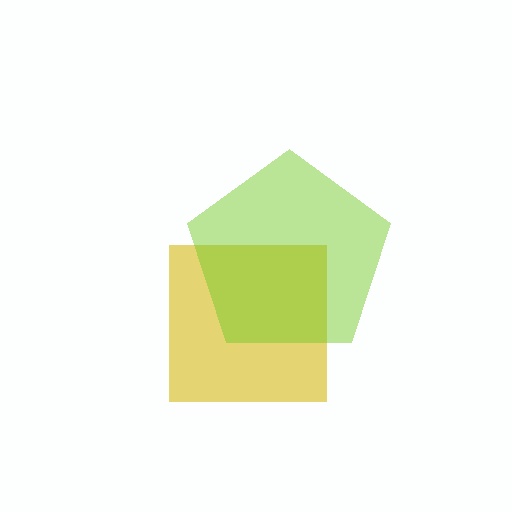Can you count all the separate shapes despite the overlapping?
Yes, there are 2 separate shapes.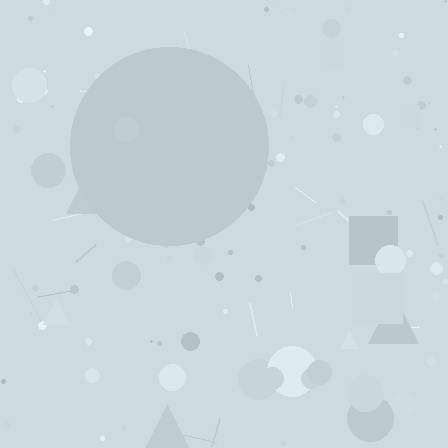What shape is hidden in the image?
A circle is hidden in the image.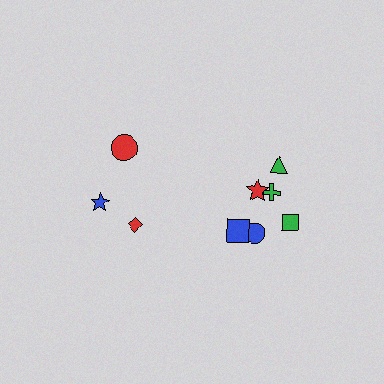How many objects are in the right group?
There are 6 objects.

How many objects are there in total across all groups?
There are 9 objects.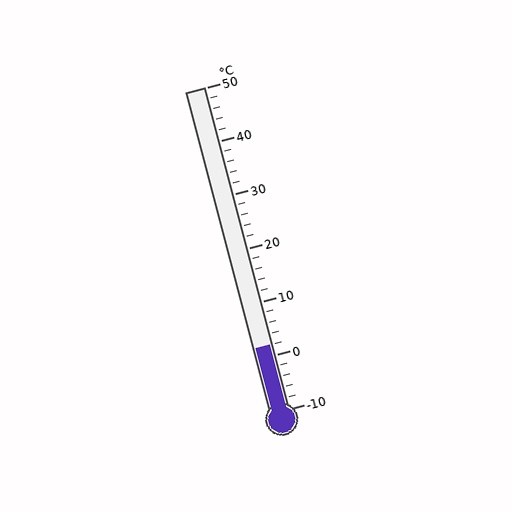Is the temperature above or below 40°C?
The temperature is below 40°C.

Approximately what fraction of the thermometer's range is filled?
The thermometer is filled to approximately 20% of its range.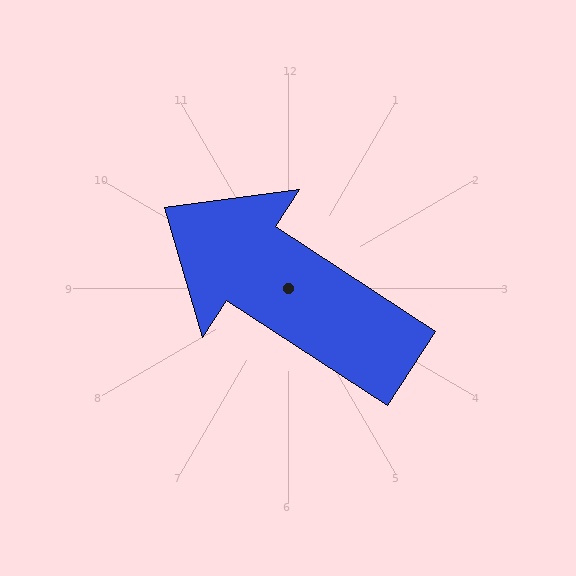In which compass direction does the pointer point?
Northwest.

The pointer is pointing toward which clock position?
Roughly 10 o'clock.